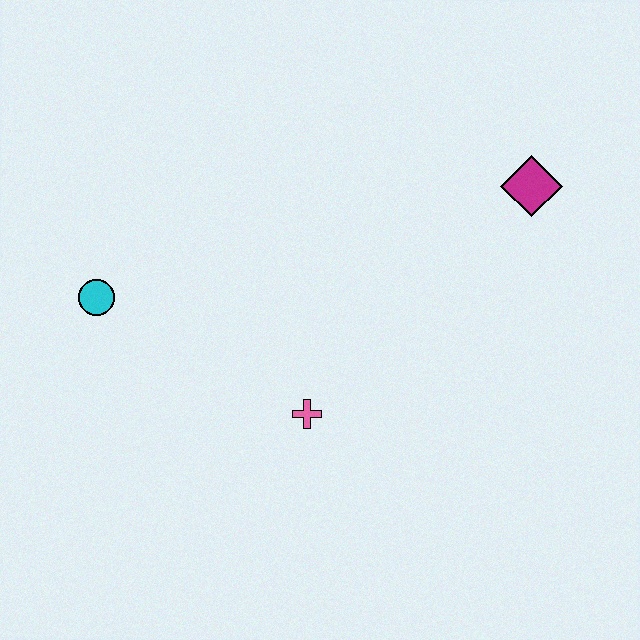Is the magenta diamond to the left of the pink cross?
No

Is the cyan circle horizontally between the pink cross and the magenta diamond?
No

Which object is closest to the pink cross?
The cyan circle is closest to the pink cross.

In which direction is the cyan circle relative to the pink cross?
The cyan circle is to the left of the pink cross.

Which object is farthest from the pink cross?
The magenta diamond is farthest from the pink cross.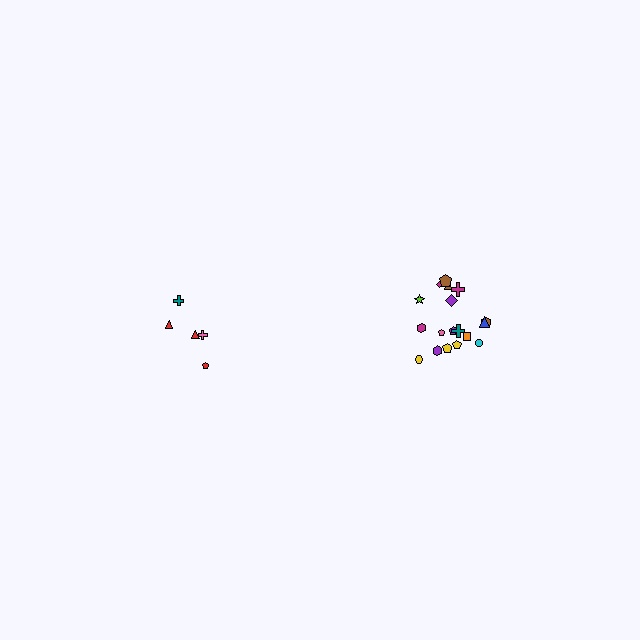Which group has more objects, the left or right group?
The right group.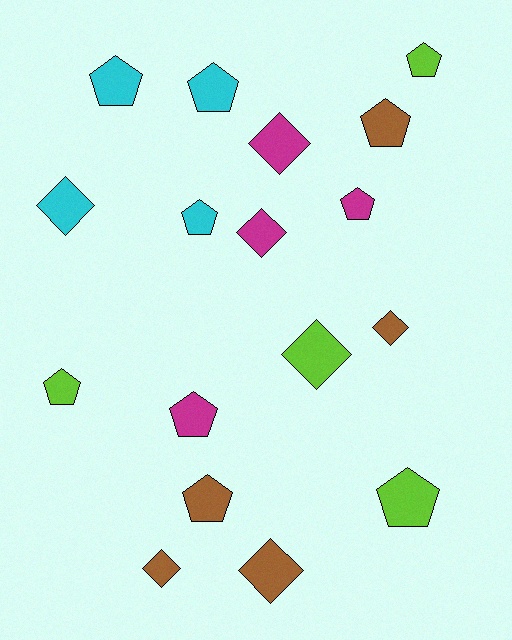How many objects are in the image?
There are 17 objects.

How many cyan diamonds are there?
There is 1 cyan diamond.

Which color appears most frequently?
Brown, with 5 objects.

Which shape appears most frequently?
Pentagon, with 10 objects.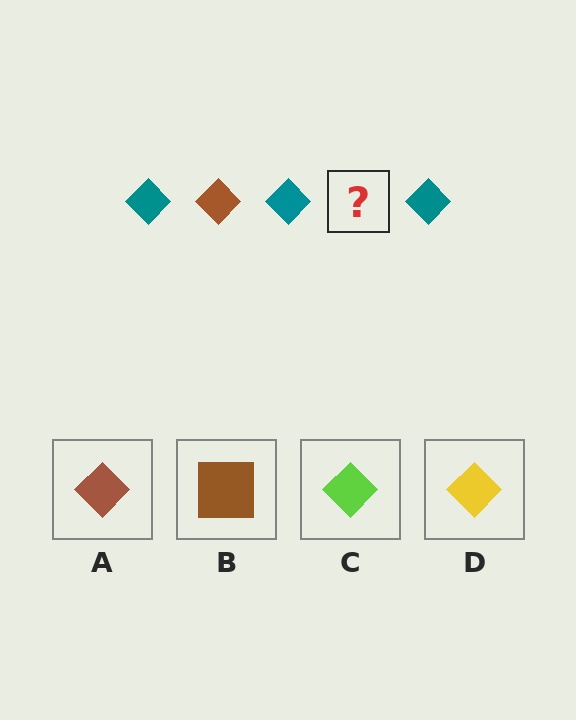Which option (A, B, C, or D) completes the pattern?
A.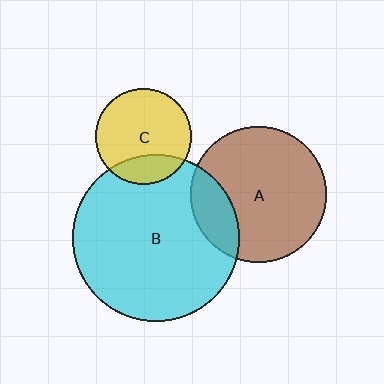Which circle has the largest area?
Circle B (cyan).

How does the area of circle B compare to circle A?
Approximately 1.5 times.